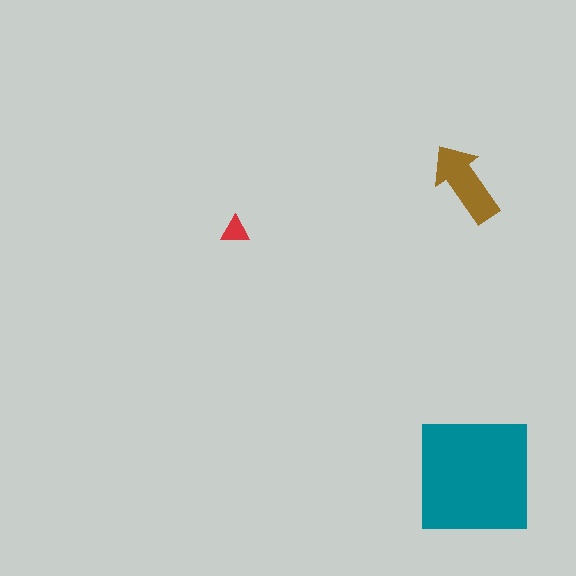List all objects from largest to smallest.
The teal square, the brown arrow, the red triangle.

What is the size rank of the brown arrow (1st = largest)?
2nd.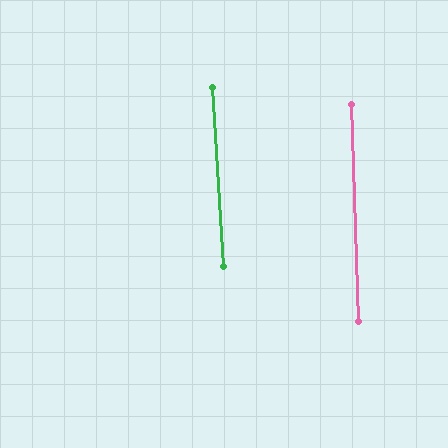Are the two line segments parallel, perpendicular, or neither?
Parallel — their directions differ by only 1.9°.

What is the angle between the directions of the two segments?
Approximately 2 degrees.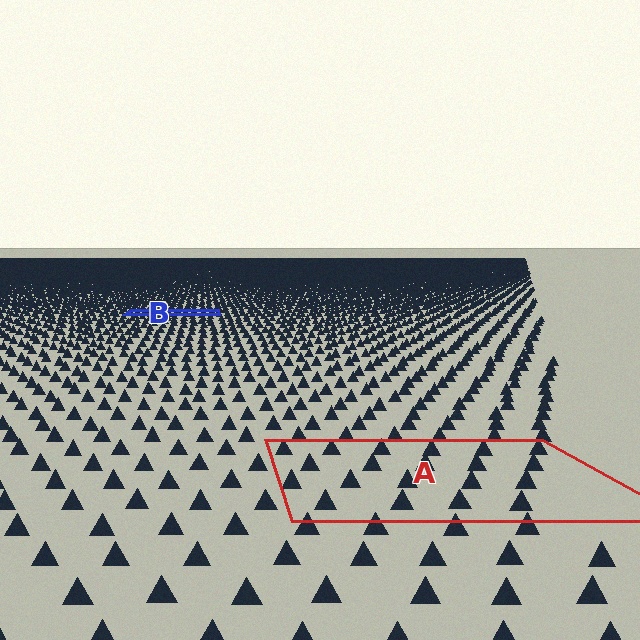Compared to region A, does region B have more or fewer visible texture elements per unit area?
Region B has more texture elements per unit area — they are packed more densely because it is farther away.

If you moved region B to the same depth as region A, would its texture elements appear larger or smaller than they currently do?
They would appear larger. At a closer depth, the same texture elements are projected at a bigger on-screen size.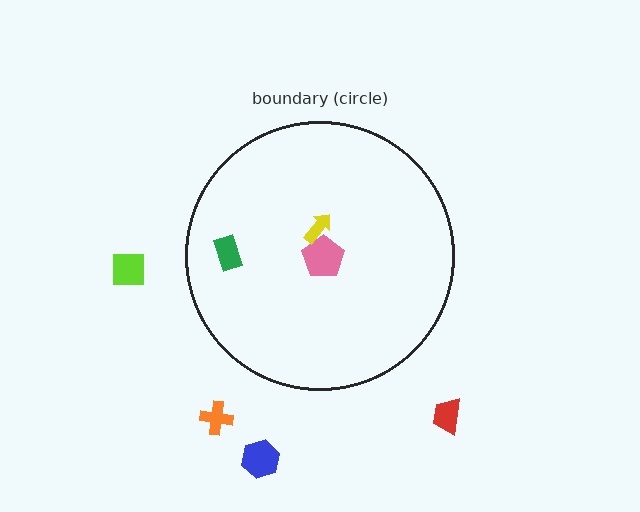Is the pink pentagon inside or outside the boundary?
Inside.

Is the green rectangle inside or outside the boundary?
Inside.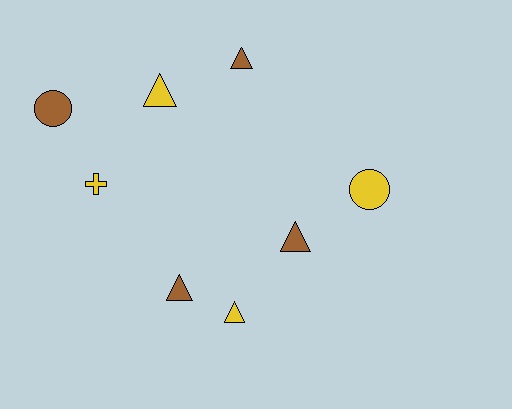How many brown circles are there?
There is 1 brown circle.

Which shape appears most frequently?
Triangle, with 5 objects.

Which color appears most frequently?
Yellow, with 4 objects.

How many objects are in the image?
There are 8 objects.